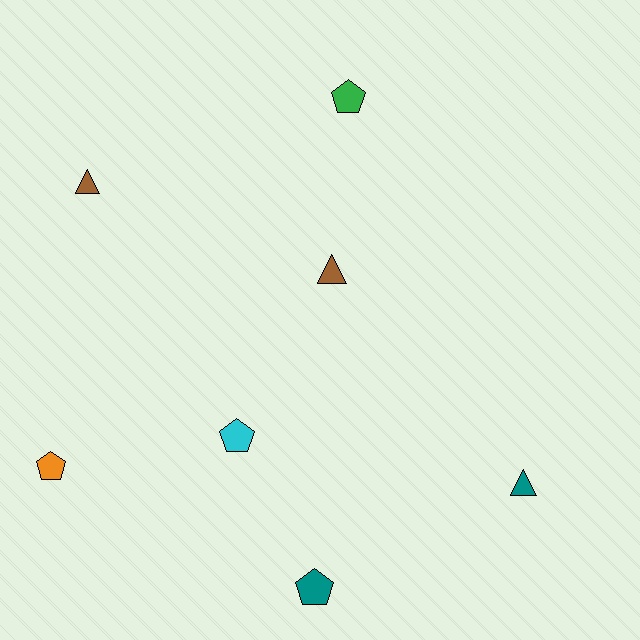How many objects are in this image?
There are 7 objects.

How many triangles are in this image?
There are 3 triangles.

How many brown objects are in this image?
There are 2 brown objects.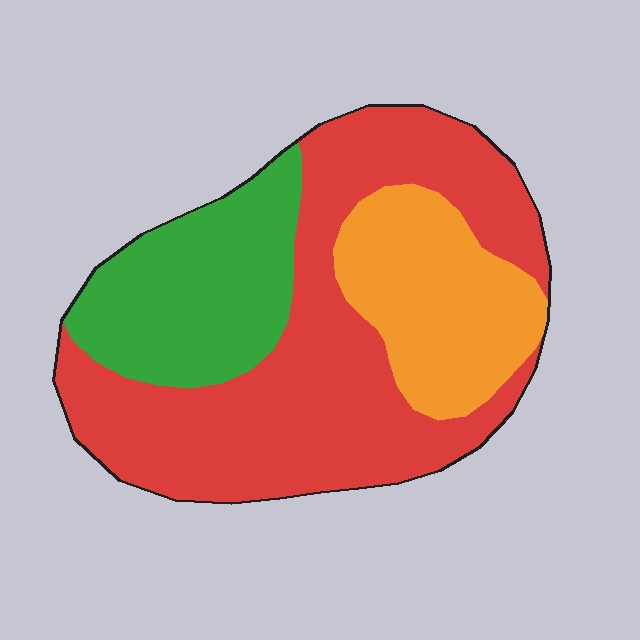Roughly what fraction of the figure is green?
Green covers 24% of the figure.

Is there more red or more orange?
Red.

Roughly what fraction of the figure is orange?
Orange takes up about one fifth (1/5) of the figure.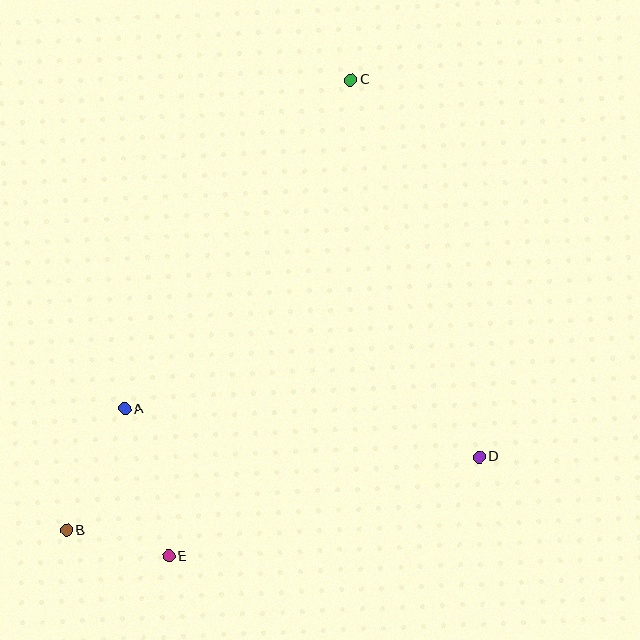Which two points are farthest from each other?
Points B and C are farthest from each other.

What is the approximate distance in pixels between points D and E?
The distance between D and E is approximately 326 pixels.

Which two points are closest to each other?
Points B and E are closest to each other.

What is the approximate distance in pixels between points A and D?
The distance between A and D is approximately 357 pixels.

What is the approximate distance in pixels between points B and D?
The distance between B and D is approximately 419 pixels.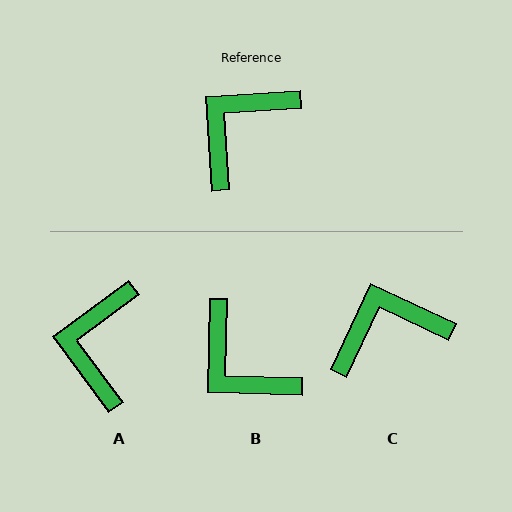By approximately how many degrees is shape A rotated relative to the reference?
Approximately 32 degrees counter-clockwise.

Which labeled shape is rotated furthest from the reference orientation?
B, about 85 degrees away.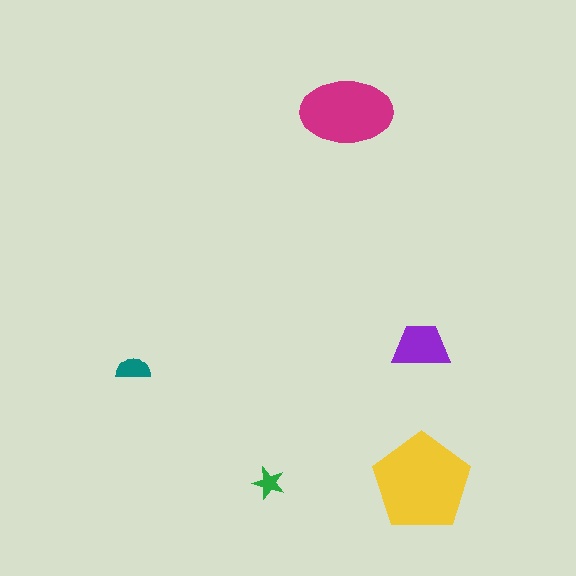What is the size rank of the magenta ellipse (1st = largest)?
2nd.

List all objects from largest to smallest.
The yellow pentagon, the magenta ellipse, the purple trapezoid, the teal semicircle, the green star.